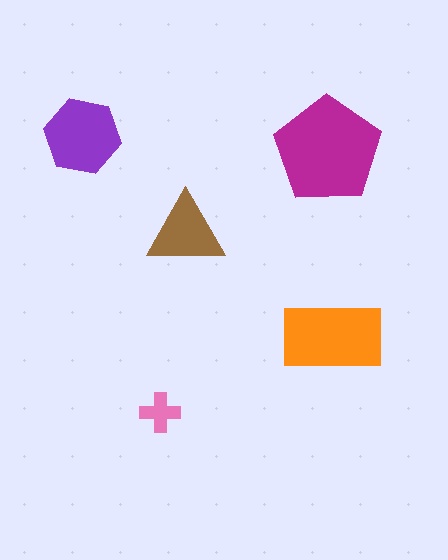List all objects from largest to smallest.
The magenta pentagon, the orange rectangle, the purple hexagon, the brown triangle, the pink cross.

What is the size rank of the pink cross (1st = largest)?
5th.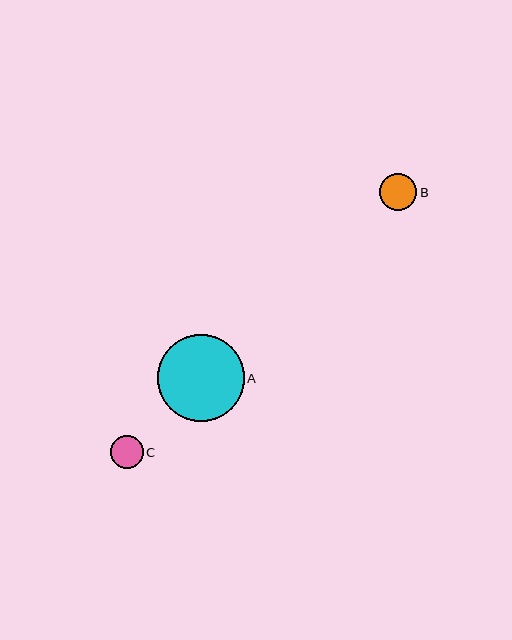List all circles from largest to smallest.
From largest to smallest: A, B, C.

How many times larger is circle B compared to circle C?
Circle B is approximately 1.1 times the size of circle C.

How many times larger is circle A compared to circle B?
Circle A is approximately 2.4 times the size of circle B.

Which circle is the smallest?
Circle C is the smallest with a size of approximately 33 pixels.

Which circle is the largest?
Circle A is the largest with a size of approximately 87 pixels.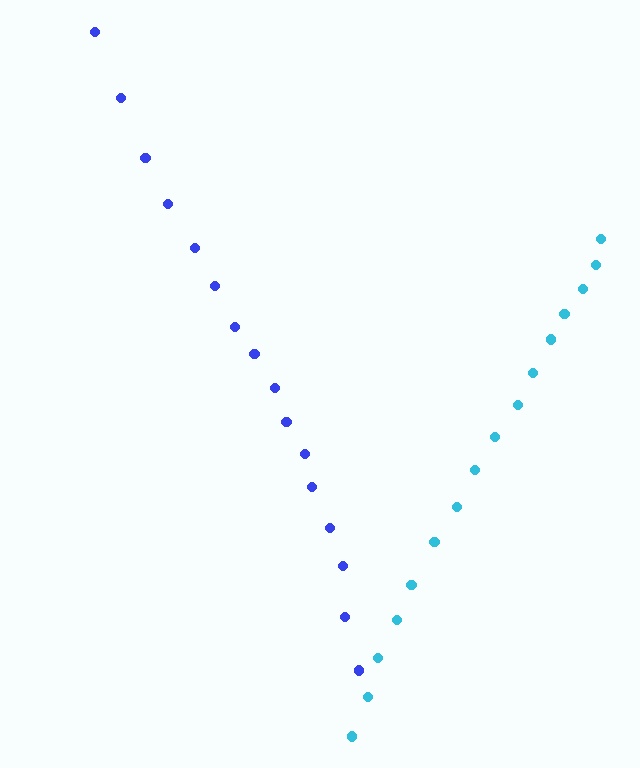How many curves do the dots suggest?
There are 2 distinct paths.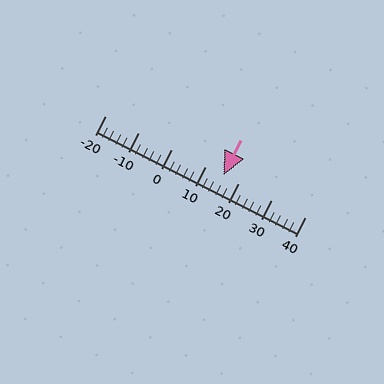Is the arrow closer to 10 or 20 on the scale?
The arrow is closer to 20.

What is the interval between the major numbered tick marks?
The major tick marks are spaced 10 units apart.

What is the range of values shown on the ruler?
The ruler shows values from -20 to 40.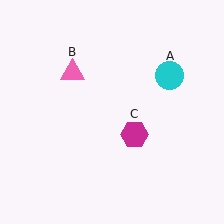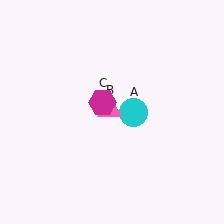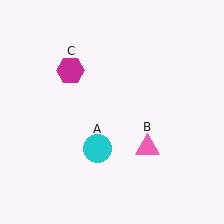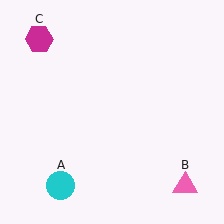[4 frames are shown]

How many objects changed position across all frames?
3 objects changed position: cyan circle (object A), pink triangle (object B), magenta hexagon (object C).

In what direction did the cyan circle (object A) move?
The cyan circle (object A) moved down and to the left.